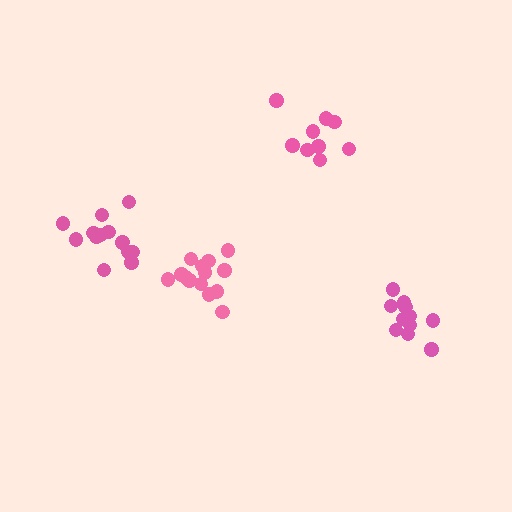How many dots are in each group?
Group 1: 11 dots, Group 2: 14 dots, Group 3: 9 dots, Group 4: 14 dots (48 total).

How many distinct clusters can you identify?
There are 4 distinct clusters.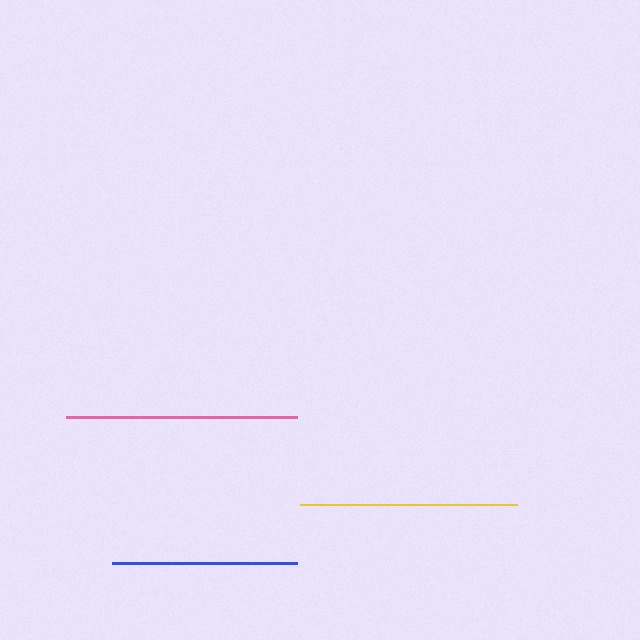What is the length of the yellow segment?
The yellow segment is approximately 217 pixels long.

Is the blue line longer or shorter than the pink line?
The pink line is longer than the blue line.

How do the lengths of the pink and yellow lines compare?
The pink and yellow lines are approximately the same length.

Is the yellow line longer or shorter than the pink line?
The pink line is longer than the yellow line.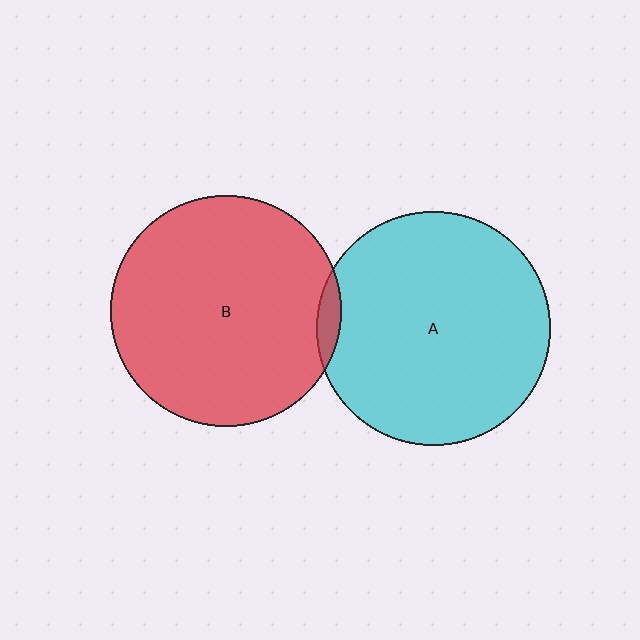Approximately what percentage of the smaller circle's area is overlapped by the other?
Approximately 5%.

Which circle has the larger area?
Circle A (cyan).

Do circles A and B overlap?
Yes.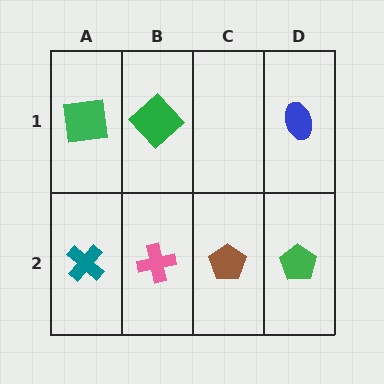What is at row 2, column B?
A pink cross.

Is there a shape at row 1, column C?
No, that cell is empty.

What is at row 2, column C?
A brown pentagon.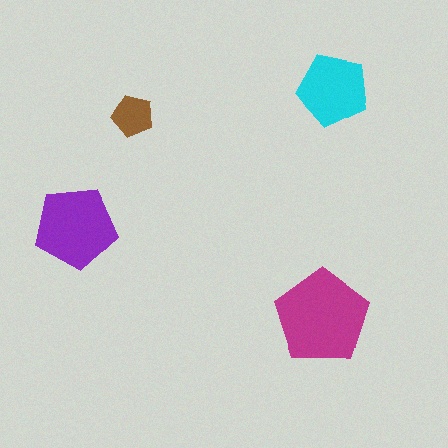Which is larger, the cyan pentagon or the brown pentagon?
The cyan one.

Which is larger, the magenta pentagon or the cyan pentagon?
The magenta one.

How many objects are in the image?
There are 4 objects in the image.